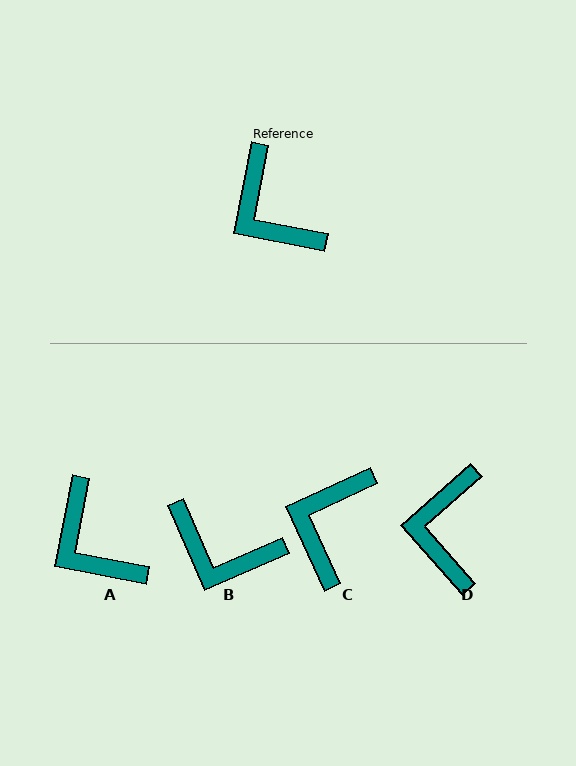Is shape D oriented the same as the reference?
No, it is off by about 38 degrees.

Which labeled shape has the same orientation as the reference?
A.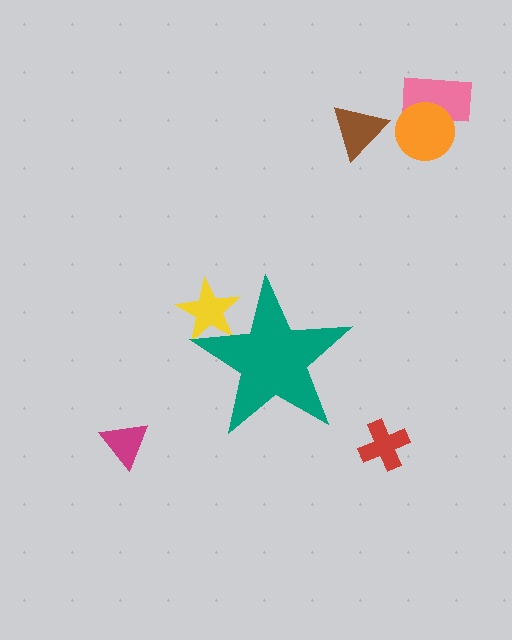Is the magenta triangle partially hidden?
No, the magenta triangle is fully visible.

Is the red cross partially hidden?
No, the red cross is fully visible.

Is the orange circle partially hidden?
No, the orange circle is fully visible.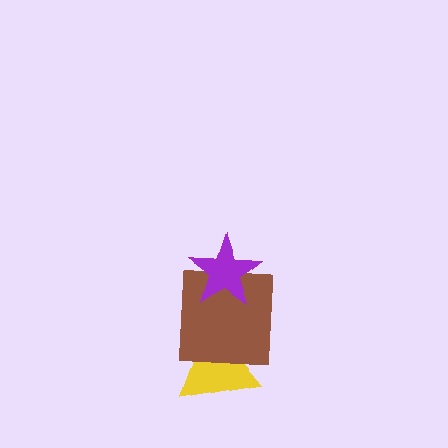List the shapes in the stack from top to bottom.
From top to bottom: the purple star, the brown square, the yellow triangle.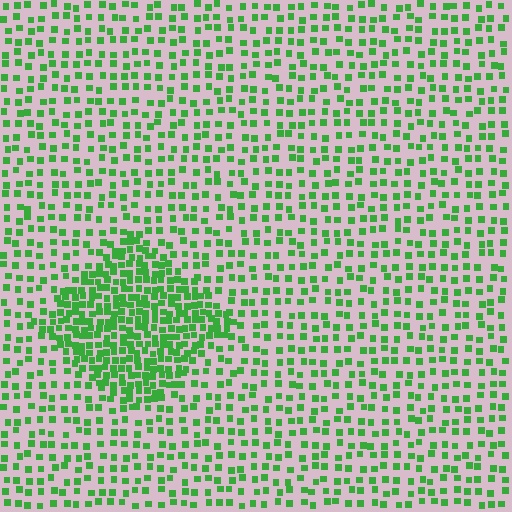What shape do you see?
I see a diamond.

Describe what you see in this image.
The image contains small green elements arranged at two different densities. A diamond-shaped region is visible where the elements are more densely packed than the surrounding area.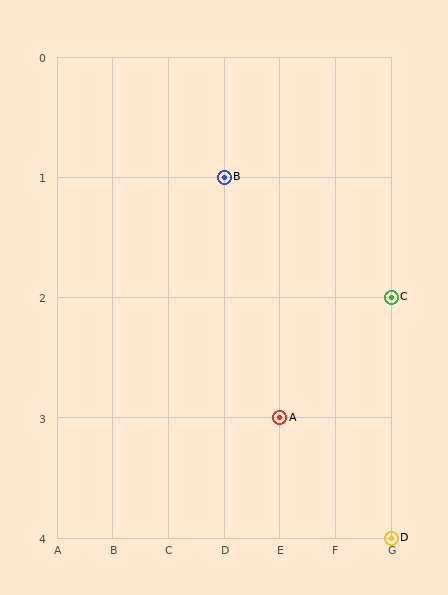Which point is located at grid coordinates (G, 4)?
Point D is at (G, 4).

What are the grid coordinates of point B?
Point B is at grid coordinates (D, 1).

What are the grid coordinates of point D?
Point D is at grid coordinates (G, 4).